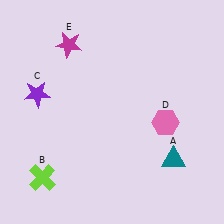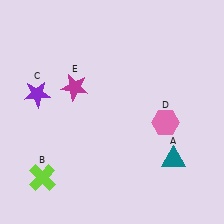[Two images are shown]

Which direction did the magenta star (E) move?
The magenta star (E) moved down.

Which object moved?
The magenta star (E) moved down.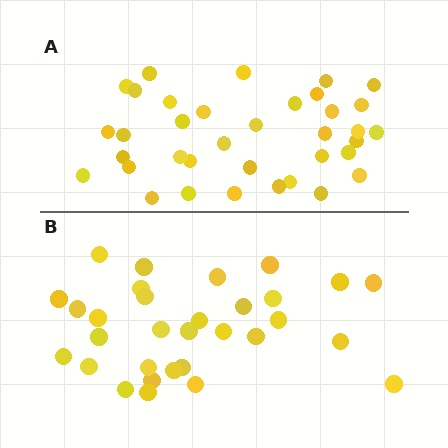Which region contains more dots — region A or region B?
Region A (the top region) has more dots.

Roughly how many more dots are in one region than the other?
Region A has about 5 more dots than region B.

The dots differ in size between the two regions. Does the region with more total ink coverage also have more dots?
No. Region B has more total ink coverage because its dots are larger, but region A actually contains more individual dots. Total area can be misleading — the number of items is what matters here.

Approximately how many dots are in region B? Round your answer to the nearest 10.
About 30 dots. (The exact count is 31, which rounds to 30.)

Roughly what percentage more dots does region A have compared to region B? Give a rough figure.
About 15% more.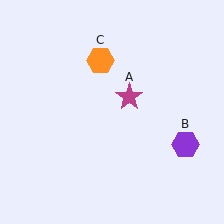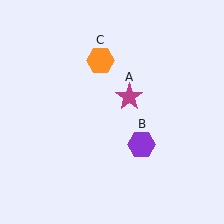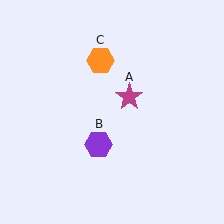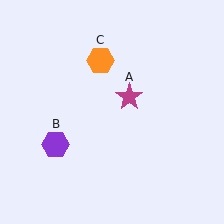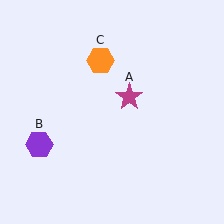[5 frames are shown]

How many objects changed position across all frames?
1 object changed position: purple hexagon (object B).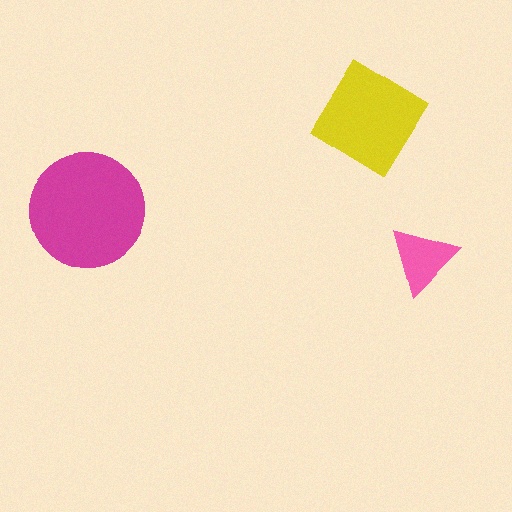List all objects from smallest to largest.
The pink triangle, the yellow diamond, the magenta circle.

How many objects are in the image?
There are 3 objects in the image.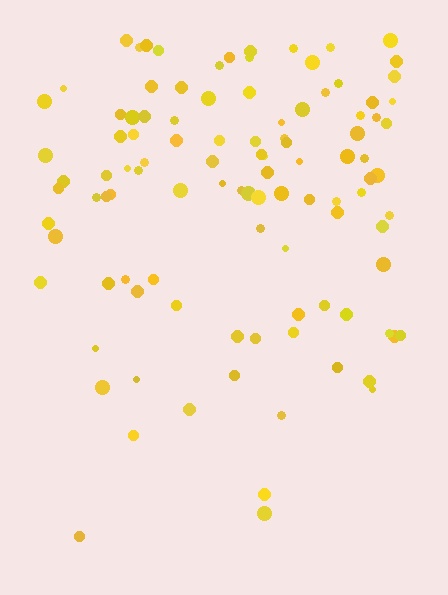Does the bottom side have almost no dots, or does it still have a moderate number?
Still a moderate number, just noticeably fewer than the top.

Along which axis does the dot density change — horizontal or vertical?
Vertical.